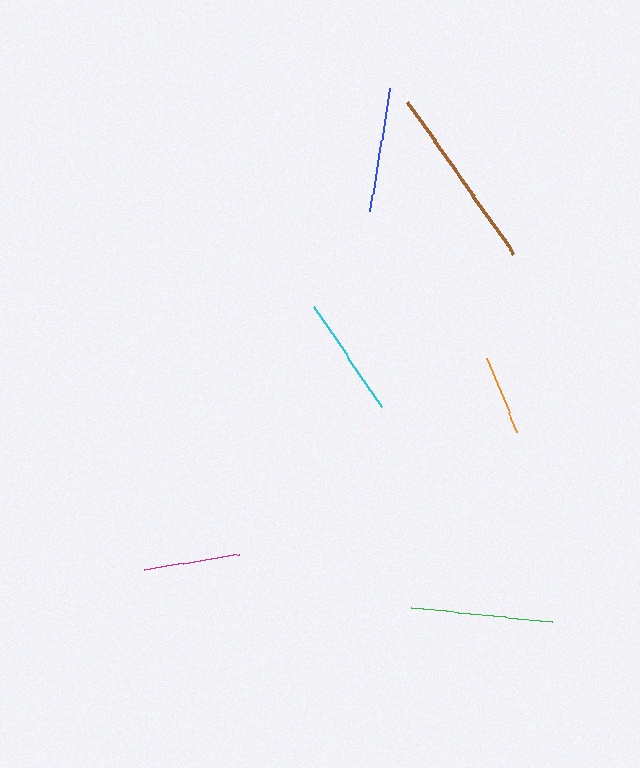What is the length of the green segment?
The green segment is approximately 141 pixels long.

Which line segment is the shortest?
The orange line is the shortest at approximately 80 pixels.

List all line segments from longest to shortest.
From longest to shortest: brown, green, blue, cyan, magenta, orange.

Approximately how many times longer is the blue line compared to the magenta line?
The blue line is approximately 1.3 times the length of the magenta line.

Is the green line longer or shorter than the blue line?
The green line is longer than the blue line.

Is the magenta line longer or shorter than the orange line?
The magenta line is longer than the orange line.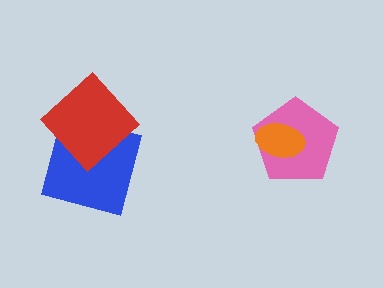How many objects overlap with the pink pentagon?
1 object overlaps with the pink pentagon.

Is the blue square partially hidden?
Yes, it is partially covered by another shape.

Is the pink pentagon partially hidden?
Yes, it is partially covered by another shape.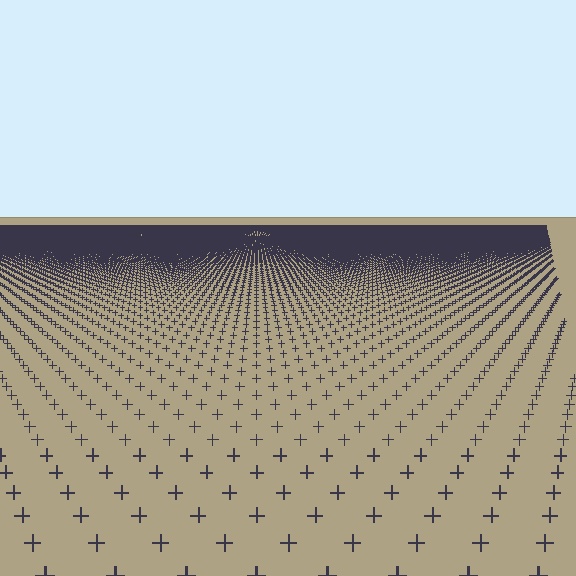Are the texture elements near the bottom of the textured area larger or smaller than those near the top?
Larger. Near the bottom, elements are closer to the viewer and appear at a bigger on-screen size.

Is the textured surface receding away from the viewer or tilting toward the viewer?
The surface is receding away from the viewer. Texture elements get smaller and denser toward the top.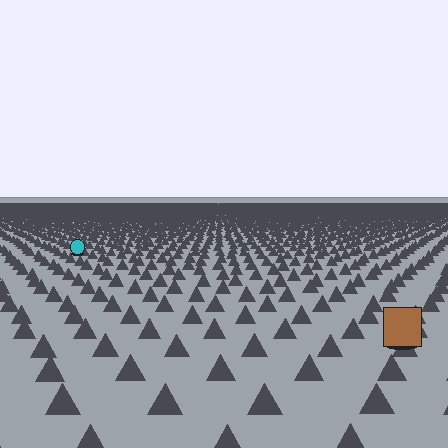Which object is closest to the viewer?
The brown square is closest. The texture marks near it are larger and more spread out.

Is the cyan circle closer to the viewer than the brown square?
No. The brown square is closer — you can tell from the texture gradient: the ground texture is coarser near it.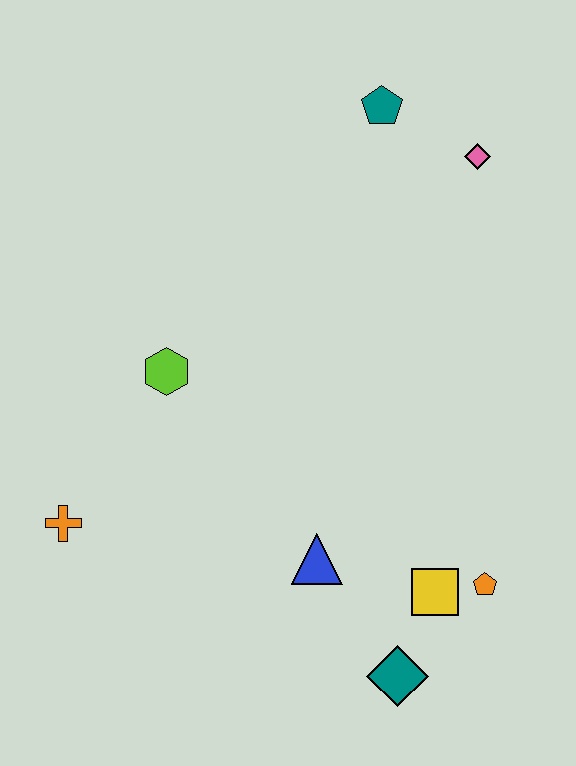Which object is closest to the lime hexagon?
The orange cross is closest to the lime hexagon.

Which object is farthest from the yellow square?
The teal pentagon is farthest from the yellow square.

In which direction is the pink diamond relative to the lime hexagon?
The pink diamond is to the right of the lime hexagon.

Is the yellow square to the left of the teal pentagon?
No